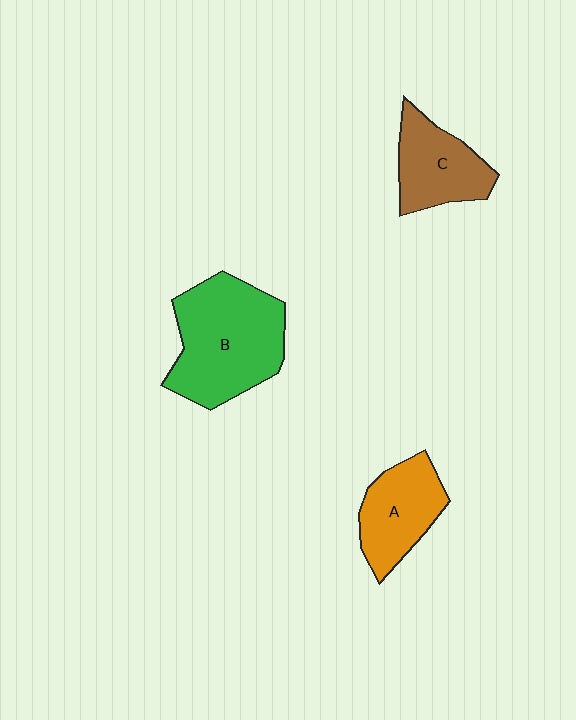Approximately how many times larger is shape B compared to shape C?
Approximately 1.7 times.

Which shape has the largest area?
Shape B (green).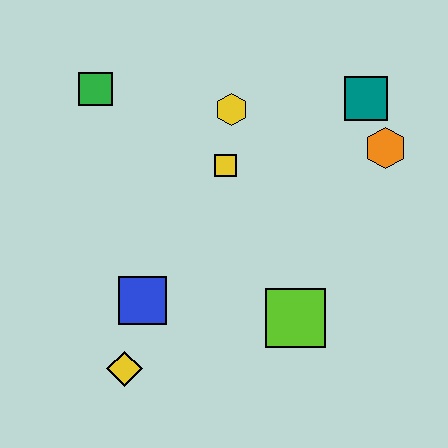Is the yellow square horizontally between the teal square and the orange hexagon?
No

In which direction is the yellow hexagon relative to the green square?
The yellow hexagon is to the right of the green square.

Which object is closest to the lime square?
The blue square is closest to the lime square.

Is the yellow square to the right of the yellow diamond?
Yes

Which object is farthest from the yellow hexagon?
The yellow diamond is farthest from the yellow hexagon.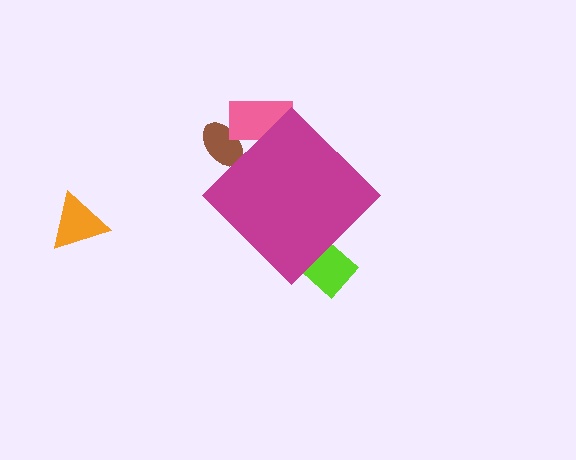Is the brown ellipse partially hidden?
Yes, the brown ellipse is partially hidden behind the magenta diamond.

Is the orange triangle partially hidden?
No, the orange triangle is fully visible.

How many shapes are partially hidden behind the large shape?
3 shapes are partially hidden.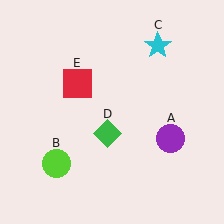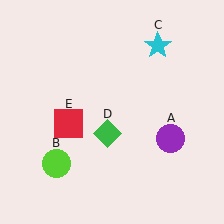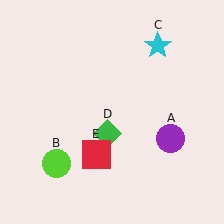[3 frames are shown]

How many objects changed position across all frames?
1 object changed position: red square (object E).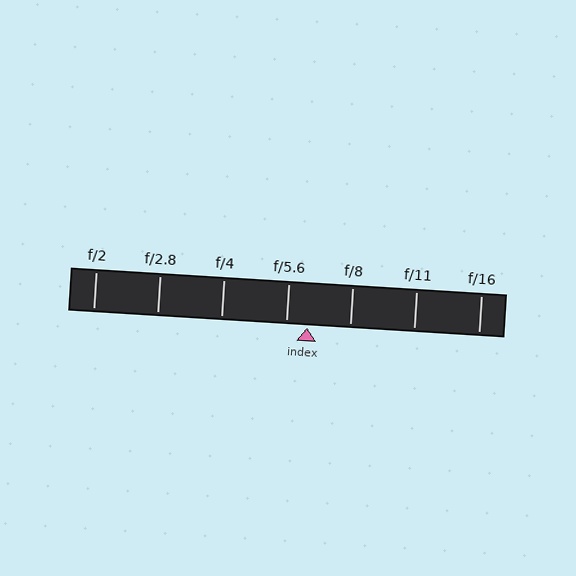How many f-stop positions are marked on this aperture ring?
There are 7 f-stop positions marked.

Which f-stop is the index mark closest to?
The index mark is closest to f/5.6.